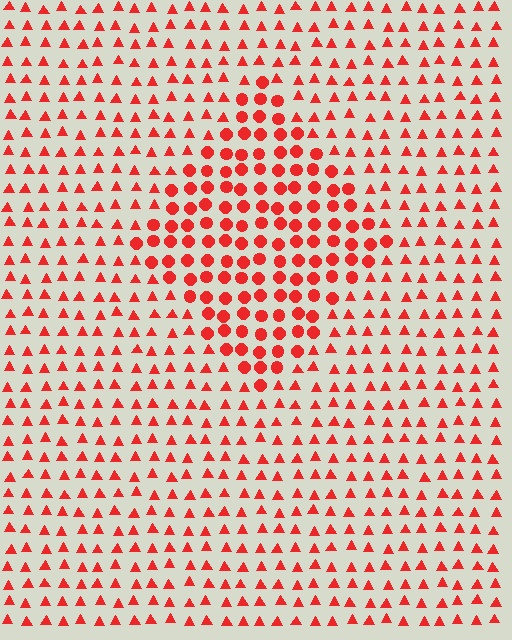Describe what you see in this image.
The image is filled with small red elements arranged in a uniform grid. A diamond-shaped region contains circles, while the surrounding area contains triangles. The boundary is defined purely by the change in element shape.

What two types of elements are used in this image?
The image uses circles inside the diamond region and triangles outside it.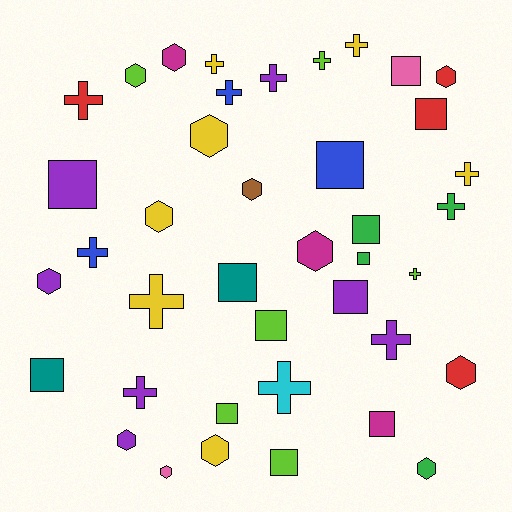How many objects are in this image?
There are 40 objects.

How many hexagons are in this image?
There are 13 hexagons.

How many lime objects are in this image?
There are 6 lime objects.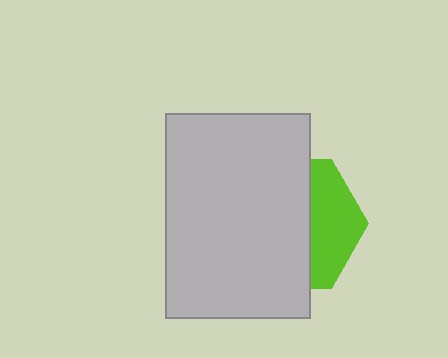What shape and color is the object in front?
The object in front is a light gray rectangle.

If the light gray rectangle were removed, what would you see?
You would see the complete lime hexagon.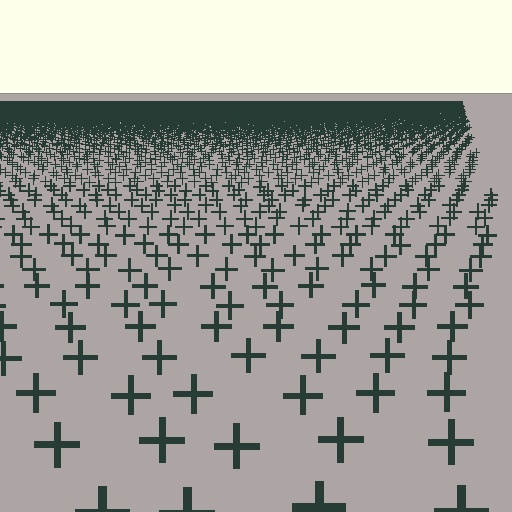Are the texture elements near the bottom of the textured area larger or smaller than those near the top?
Larger. Near the bottom, elements are closer to the viewer and appear at a bigger on-screen size.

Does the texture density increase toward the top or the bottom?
Density increases toward the top.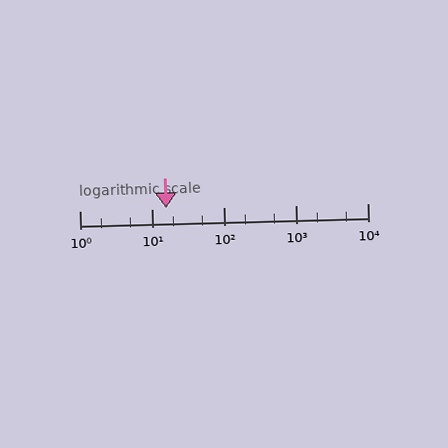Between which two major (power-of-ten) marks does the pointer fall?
The pointer is between 10 and 100.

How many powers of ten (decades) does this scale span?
The scale spans 4 decades, from 1 to 10000.